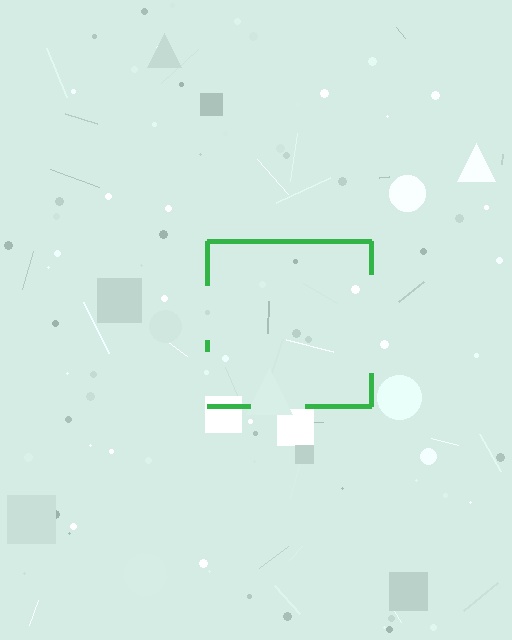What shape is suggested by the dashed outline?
The dashed outline suggests a square.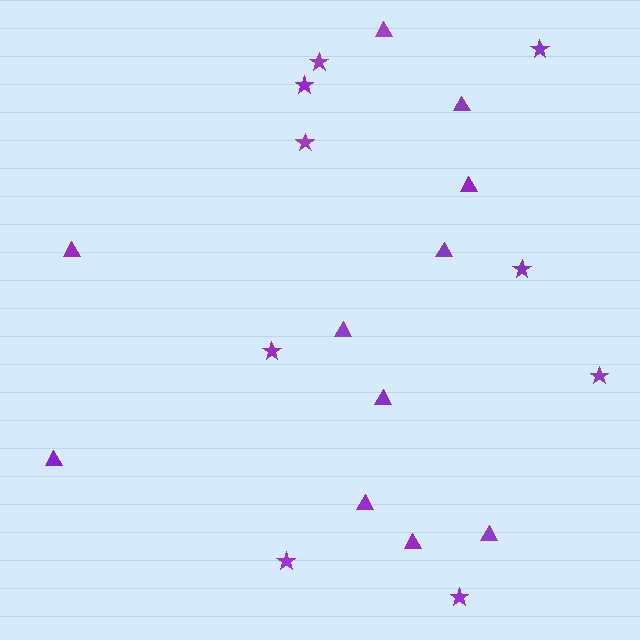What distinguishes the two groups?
There are 2 groups: one group of triangles (11) and one group of stars (9).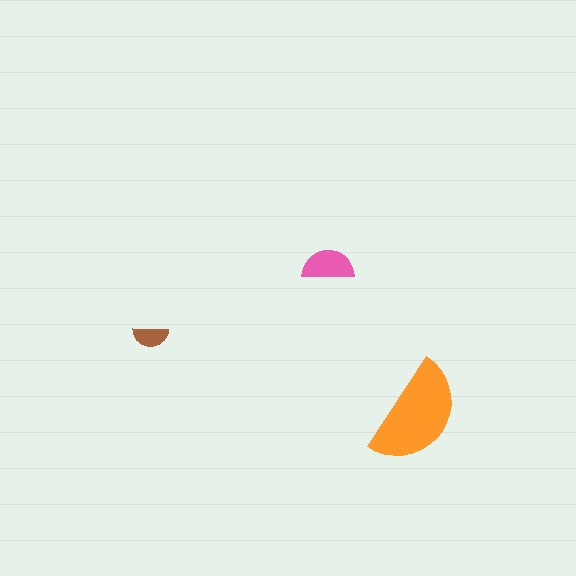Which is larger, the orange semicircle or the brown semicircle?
The orange one.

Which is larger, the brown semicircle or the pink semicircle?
The pink one.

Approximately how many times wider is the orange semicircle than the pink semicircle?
About 2 times wider.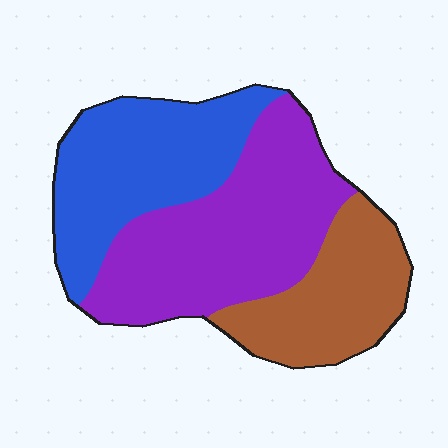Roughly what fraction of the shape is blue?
Blue covers around 35% of the shape.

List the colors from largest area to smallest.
From largest to smallest: purple, blue, brown.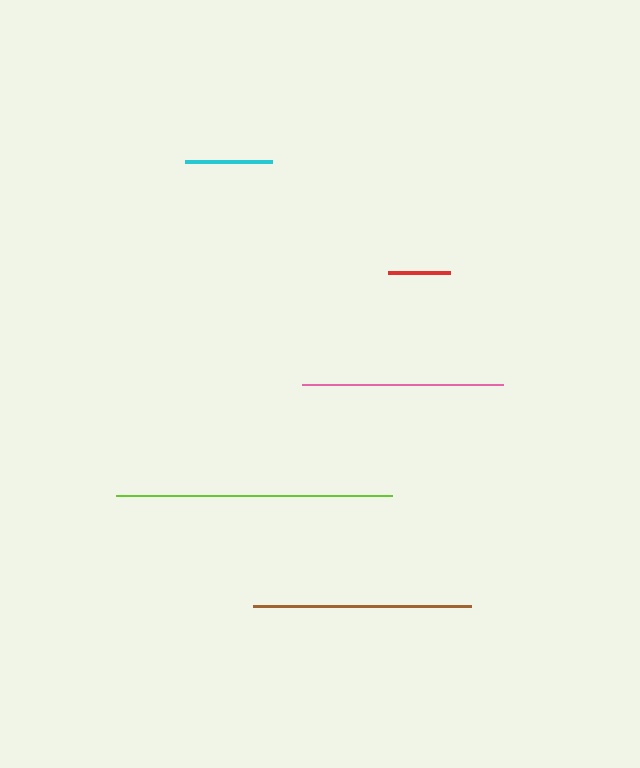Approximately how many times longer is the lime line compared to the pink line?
The lime line is approximately 1.4 times the length of the pink line.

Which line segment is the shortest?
The red line is the shortest at approximately 62 pixels.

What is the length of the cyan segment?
The cyan segment is approximately 87 pixels long.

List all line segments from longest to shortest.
From longest to shortest: lime, brown, pink, cyan, red.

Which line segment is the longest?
The lime line is the longest at approximately 276 pixels.